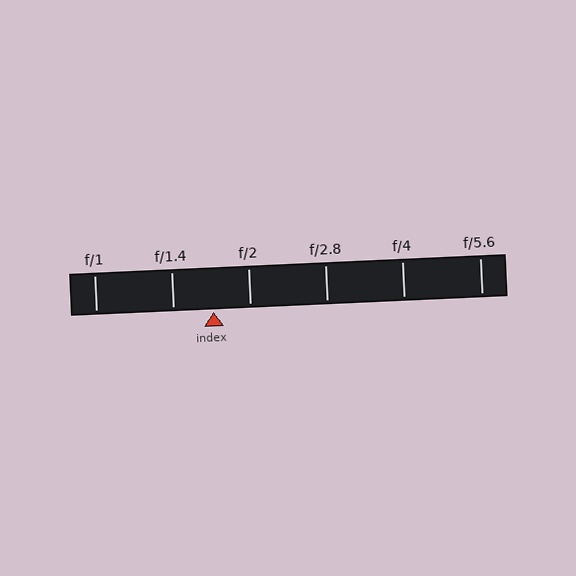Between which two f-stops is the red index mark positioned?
The index mark is between f/1.4 and f/2.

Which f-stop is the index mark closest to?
The index mark is closest to f/2.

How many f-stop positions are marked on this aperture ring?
There are 6 f-stop positions marked.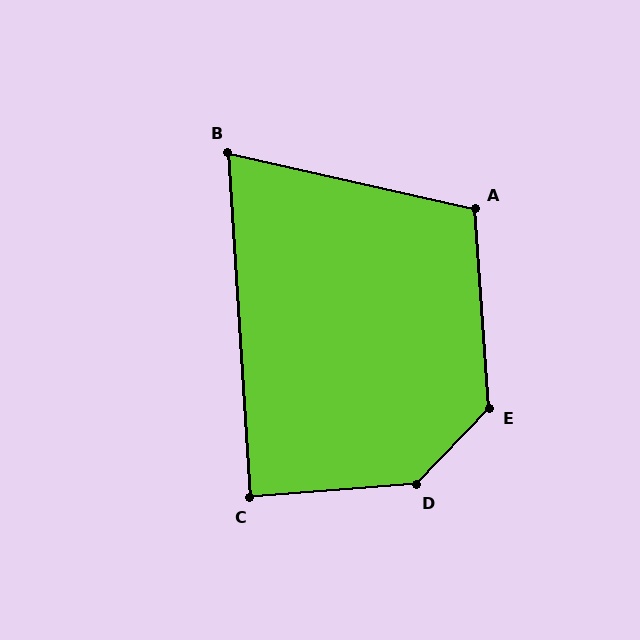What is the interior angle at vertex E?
Approximately 132 degrees (obtuse).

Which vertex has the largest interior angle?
D, at approximately 138 degrees.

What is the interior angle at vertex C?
Approximately 89 degrees (approximately right).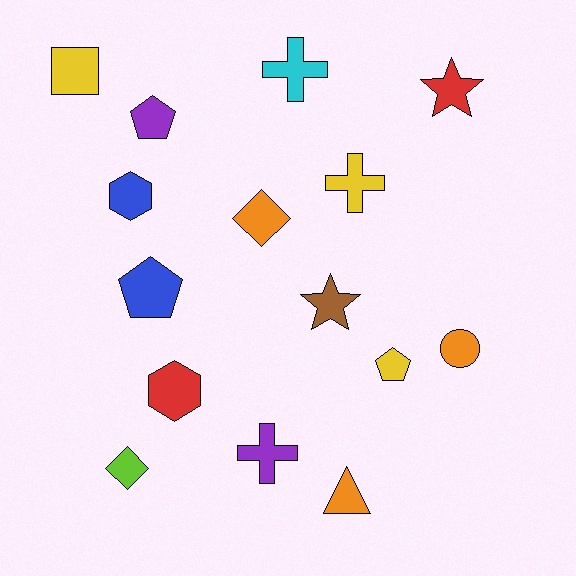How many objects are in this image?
There are 15 objects.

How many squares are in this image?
There is 1 square.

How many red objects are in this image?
There are 2 red objects.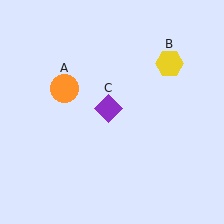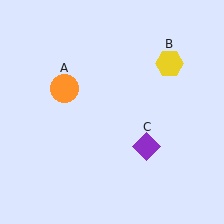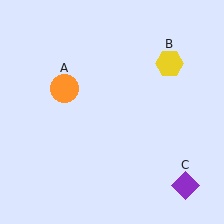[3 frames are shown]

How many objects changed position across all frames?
1 object changed position: purple diamond (object C).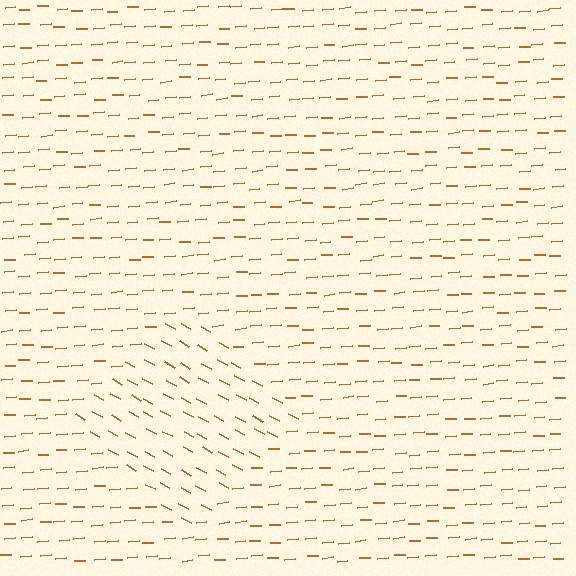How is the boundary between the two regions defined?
The boundary is defined purely by a change in line orientation (approximately 33 degrees difference). All lines are the same color and thickness.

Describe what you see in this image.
The image is filled with small brown line segments. A diamond region in the image has lines oriented differently from the surrounding lines, creating a visible texture boundary.